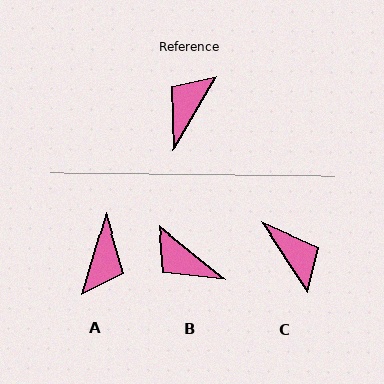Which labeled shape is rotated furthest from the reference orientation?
A, about 166 degrees away.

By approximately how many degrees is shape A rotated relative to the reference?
Approximately 166 degrees clockwise.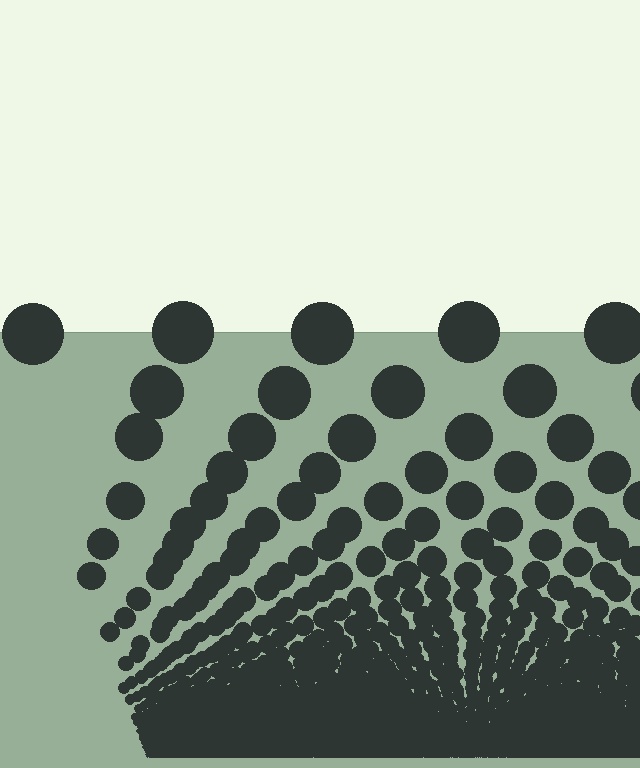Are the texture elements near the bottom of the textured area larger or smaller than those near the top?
Smaller. The gradient is inverted — elements near the bottom are smaller and denser.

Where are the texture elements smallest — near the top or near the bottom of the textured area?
Near the bottom.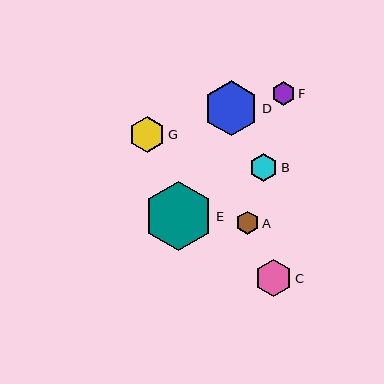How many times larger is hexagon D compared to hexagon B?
Hexagon D is approximately 1.9 times the size of hexagon B.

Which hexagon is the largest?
Hexagon E is the largest with a size of approximately 69 pixels.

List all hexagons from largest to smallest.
From largest to smallest: E, D, C, G, B, A, F.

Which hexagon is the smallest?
Hexagon F is the smallest with a size of approximately 23 pixels.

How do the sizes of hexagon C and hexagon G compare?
Hexagon C and hexagon G are approximately the same size.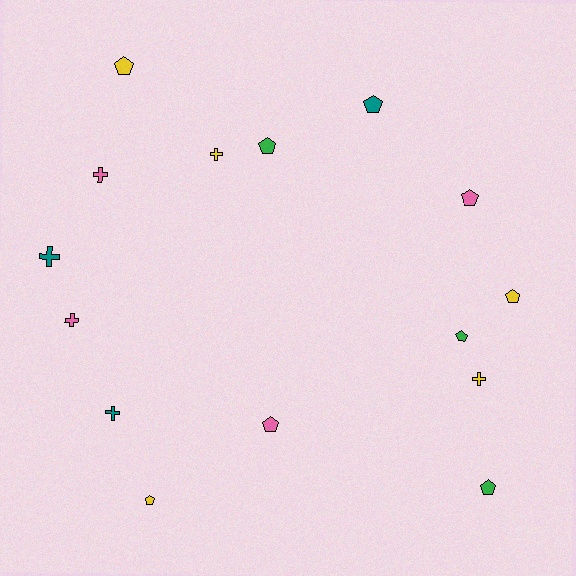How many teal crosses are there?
There are 2 teal crosses.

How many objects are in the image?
There are 15 objects.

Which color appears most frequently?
Yellow, with 5 objects.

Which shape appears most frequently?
Pentagon, with 9 objects.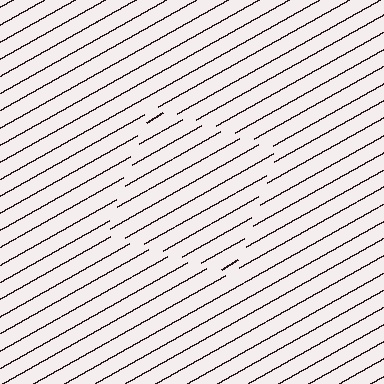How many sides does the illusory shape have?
4 sides — the line-ends trace a square.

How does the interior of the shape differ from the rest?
The interior of the shape contains the same grating, shifted by half a period — the contour is defined by the phase discontinuity where line-ends from the inner and outer gratings abut.